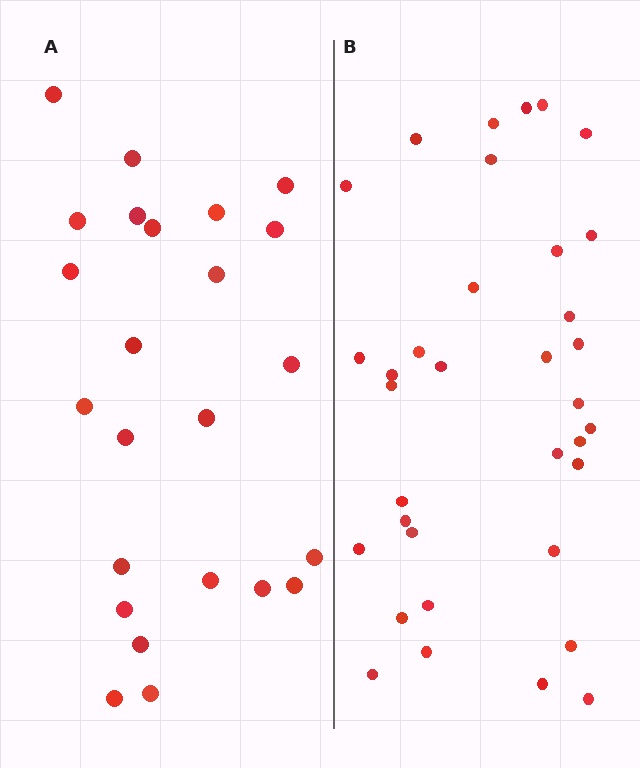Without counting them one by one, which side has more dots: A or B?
Region B (the right region) has more dots.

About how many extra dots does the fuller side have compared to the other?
Region B has roughly 12 or so more dots than region A.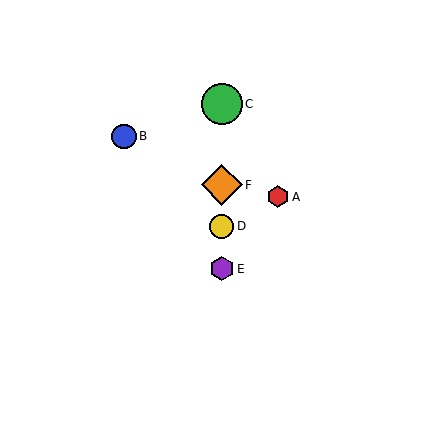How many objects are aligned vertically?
4 objects (C, D, E, F) are aligned vertically.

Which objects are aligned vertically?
Objects C, D, E, F are aligned vertically.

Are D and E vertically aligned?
Yes, both are at x≈222.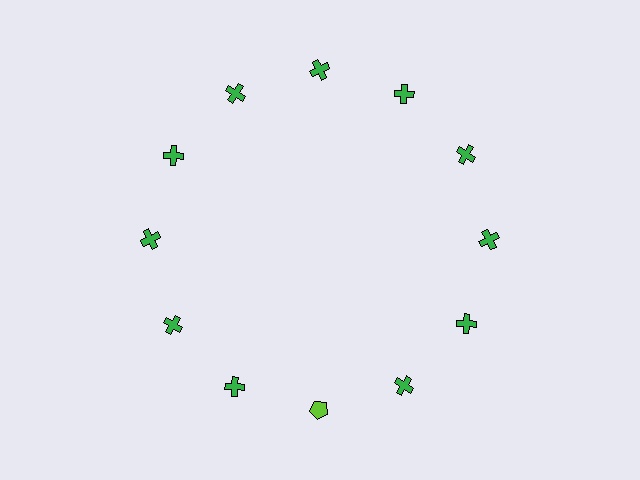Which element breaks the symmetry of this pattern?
The lime pentagon at roughly the 6 o'clock position breaks the symmetry. All other shapes are green crosses.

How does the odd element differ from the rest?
It differs in both color (lime instead of green) and shape (pentagon instead of cross).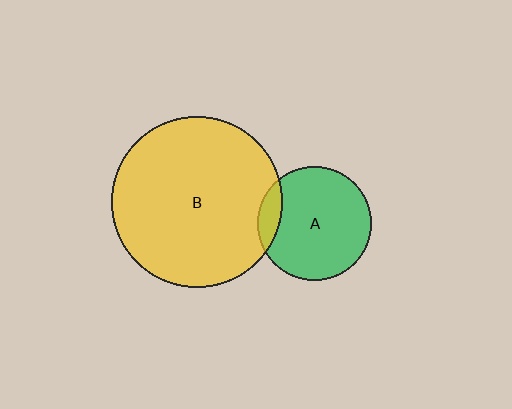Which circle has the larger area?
Circle B (yellow).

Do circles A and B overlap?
Yes.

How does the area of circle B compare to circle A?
Approximately 2.2 times.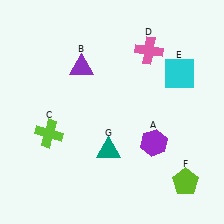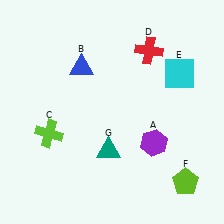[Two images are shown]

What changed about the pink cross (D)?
In Image 1, D is pink. In Image 2, it changed to red.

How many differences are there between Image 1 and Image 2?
There are 2 differences between the two images.